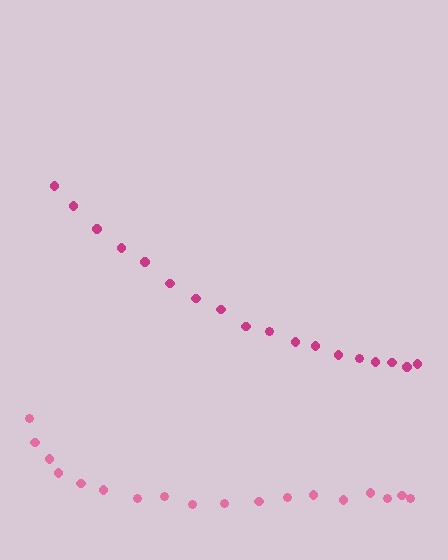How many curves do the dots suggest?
There are 2 distinct paths.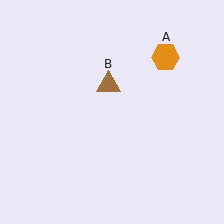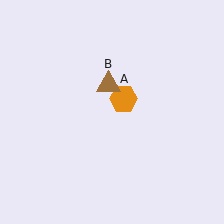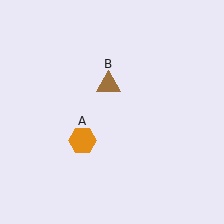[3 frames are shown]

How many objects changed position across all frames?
1 object changed position: orange hexagon (object A).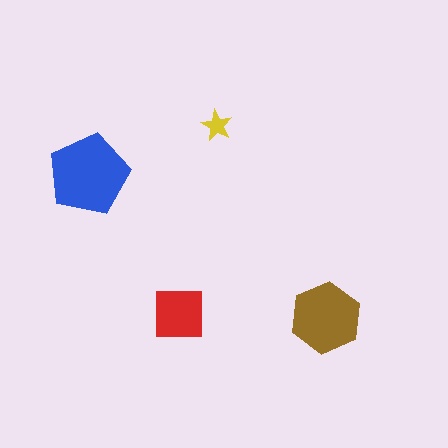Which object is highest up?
The yellow star is topmost.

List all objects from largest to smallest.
The blue pentagon, the brown hexagon, the red square, the yellow star.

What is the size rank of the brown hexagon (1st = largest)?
2nd.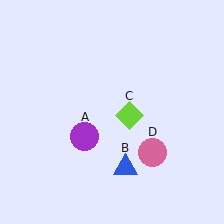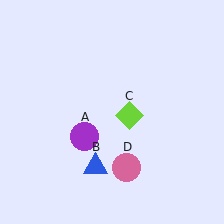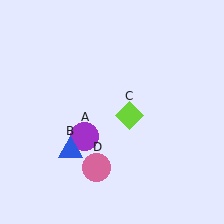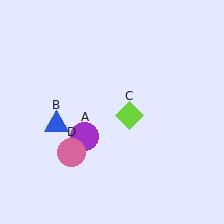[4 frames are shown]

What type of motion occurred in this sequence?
The blue triangle (object B), pink circle (object D) rotated clockwise around the center of the scene.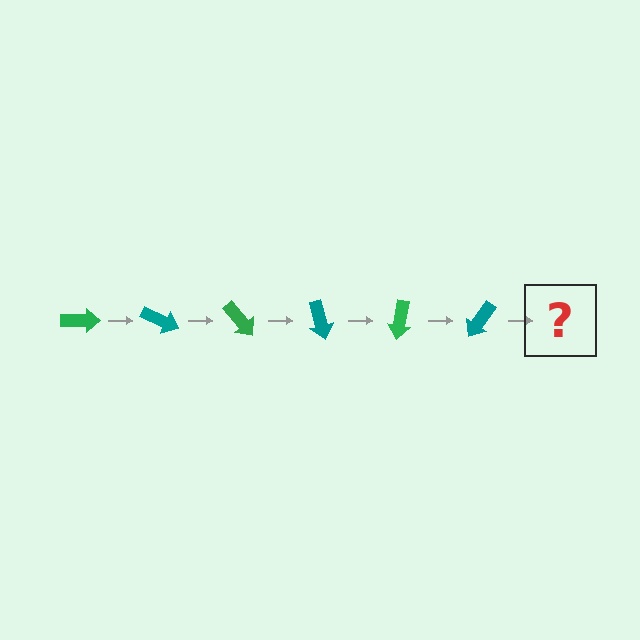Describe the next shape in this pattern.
It should be a green arrow, rotated 150 degrees from the start.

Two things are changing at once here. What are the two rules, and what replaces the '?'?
The two rules are that it rotates 25 degrees each step and the color cycles through green and teal. The '?' should be a green arrow, rotated 150 degrees from the start.